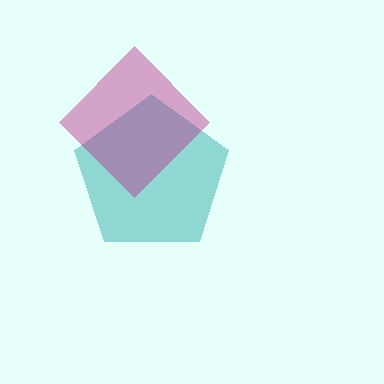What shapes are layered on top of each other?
The layered shapes are: a teal pentagon, a magenta diamond.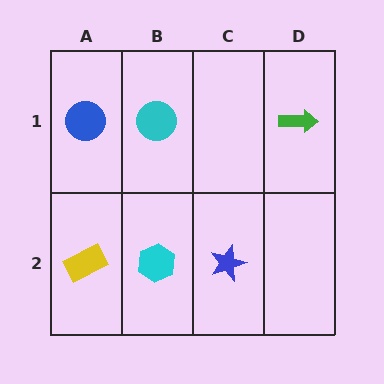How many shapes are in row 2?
3 shapes.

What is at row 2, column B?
A cyan hexagon.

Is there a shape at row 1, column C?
No, that cell is empty.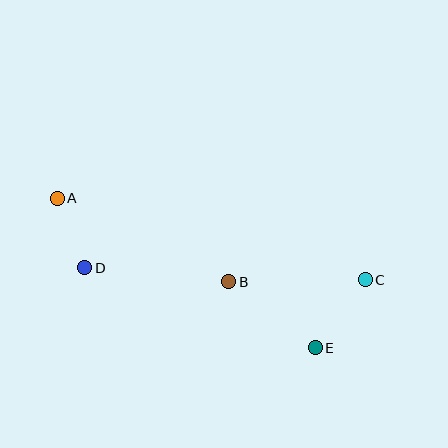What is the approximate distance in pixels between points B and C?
The distance between B and C is approximately 137 pixels.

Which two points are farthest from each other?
Points A and C are farthest from each other.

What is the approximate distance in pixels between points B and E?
The distance between B and E is approximately 109 pixels.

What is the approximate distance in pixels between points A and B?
The distance between A and B is approximately 191 pixels.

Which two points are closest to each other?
Points A and D are closest to each other.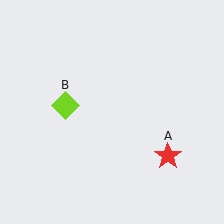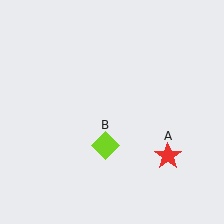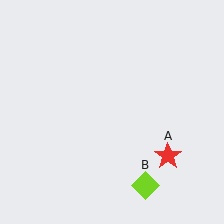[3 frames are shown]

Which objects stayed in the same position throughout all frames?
Red star (object A) remained stationary.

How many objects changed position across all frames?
1 object changed position: lime diamond (object B).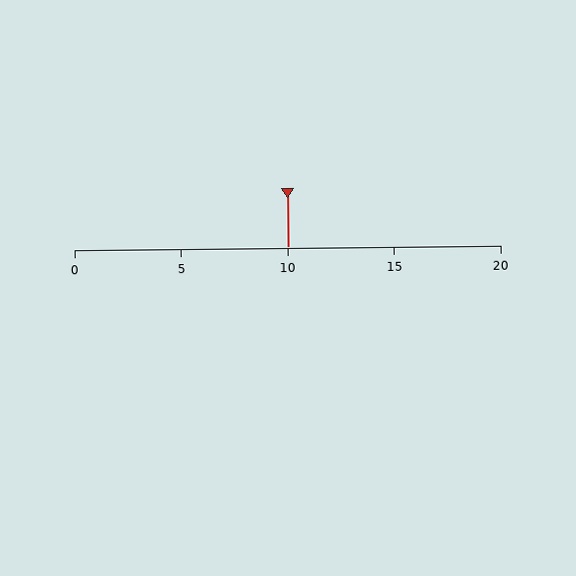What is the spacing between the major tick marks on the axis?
The major ticks are spaced 5 apart.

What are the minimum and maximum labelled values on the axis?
The axis runs from 0 to 20.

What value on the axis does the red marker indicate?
The marker indicates approximately 10.